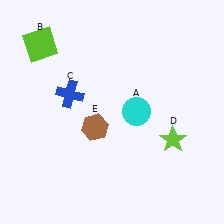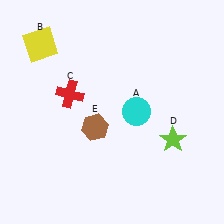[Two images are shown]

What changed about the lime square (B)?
In Image 1, B is lime. In Image 2, it changed to yellow.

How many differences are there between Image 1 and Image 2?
There are 2 differences between the two images.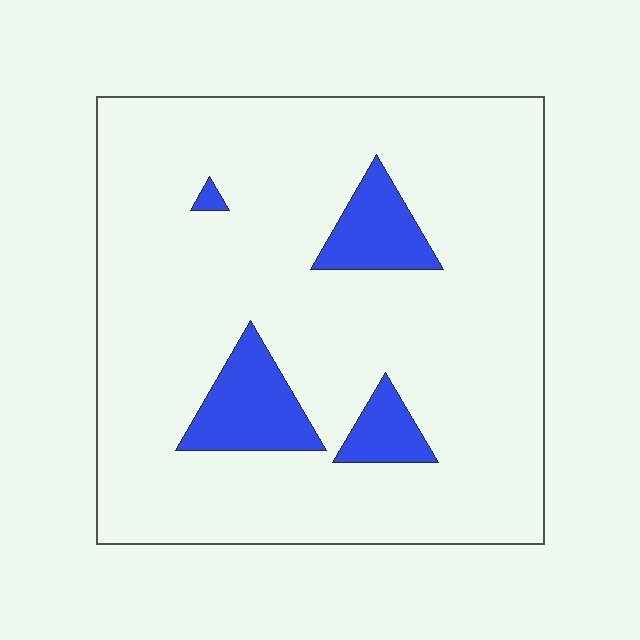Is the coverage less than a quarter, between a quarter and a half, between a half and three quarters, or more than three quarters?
Less than a quarter.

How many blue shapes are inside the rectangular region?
4.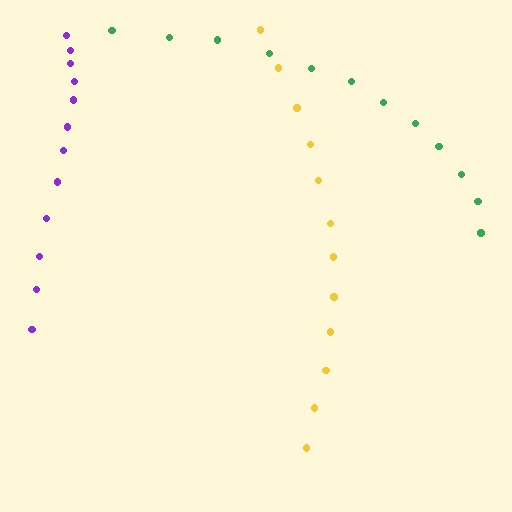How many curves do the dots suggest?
There are 3 distinct paths.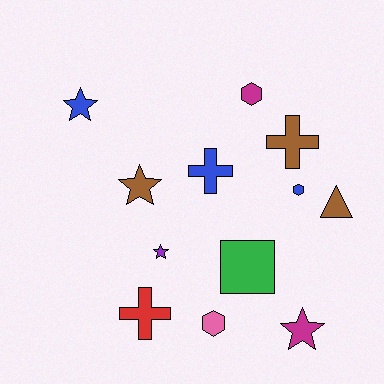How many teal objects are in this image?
There are no teal objects.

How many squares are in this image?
There is 1 square.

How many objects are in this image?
There are 12 objects.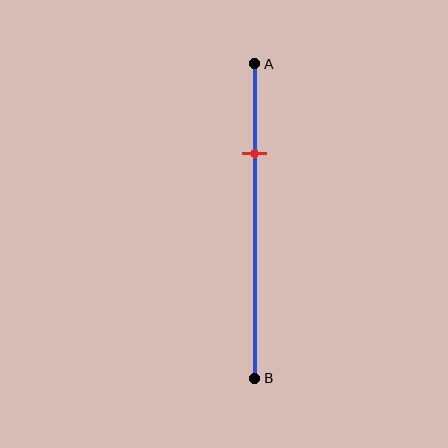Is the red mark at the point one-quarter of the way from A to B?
No, the mark is at about 30% from A, not at the 25% one-quarter point.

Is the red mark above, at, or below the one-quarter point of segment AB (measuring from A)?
The red mark is below the one-quarter point of segment AB.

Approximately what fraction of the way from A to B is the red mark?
The red mark is approximately 30% of the way from A to B.